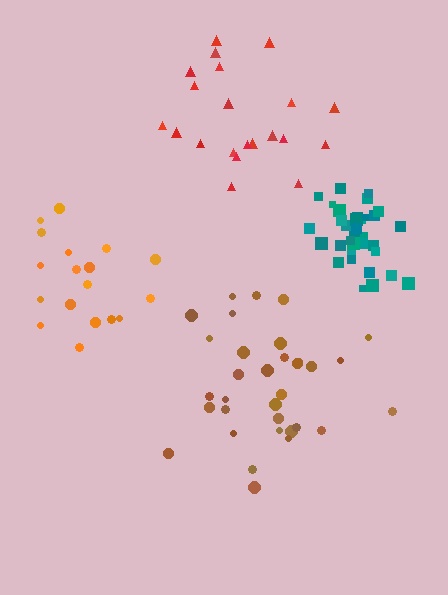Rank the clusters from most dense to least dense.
teal, brown, orange, red.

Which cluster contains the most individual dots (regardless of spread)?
Teal (35).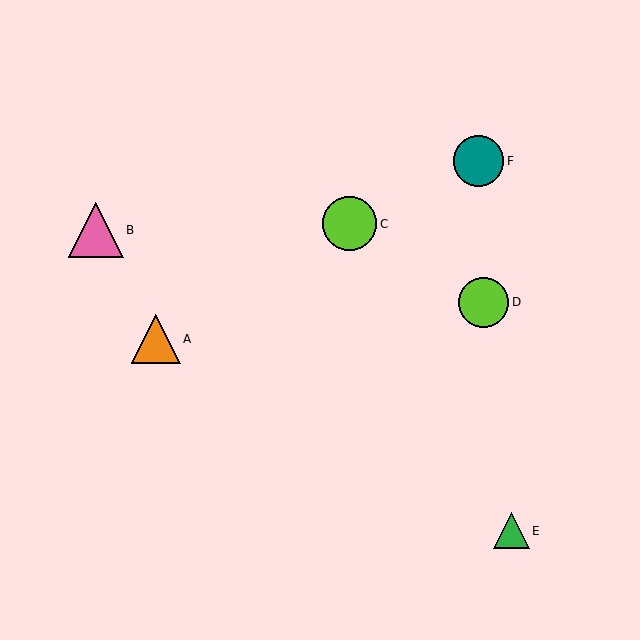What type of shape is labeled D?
Shape D is a lime circle.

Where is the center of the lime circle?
The center of the lime circle is at (484, 302).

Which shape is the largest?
The pink triangle (labeled B) is the largest.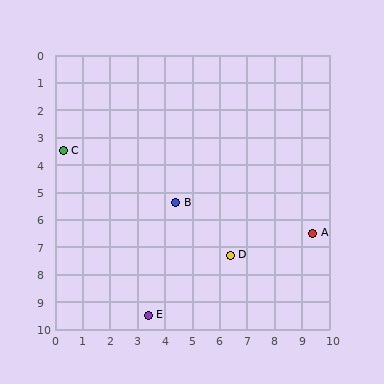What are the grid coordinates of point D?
Point D is at approximately (6.4, 7.3).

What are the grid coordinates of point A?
Point A is at approximately (9.4, 6.5).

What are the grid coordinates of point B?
Point B is at approximately (4.4, 5.4).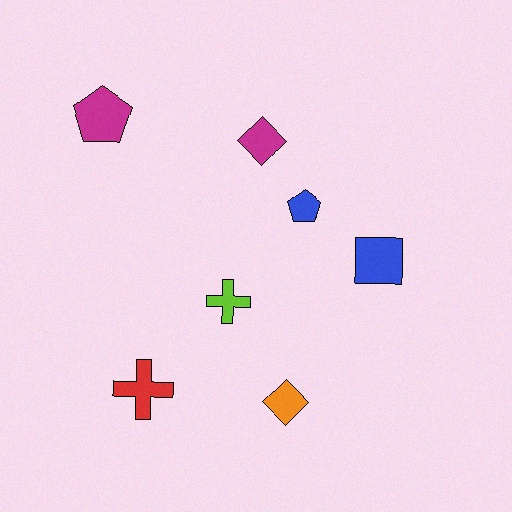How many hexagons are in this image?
There are no hexagons.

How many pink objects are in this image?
There are no pink objects.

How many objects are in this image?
There are 7 objects.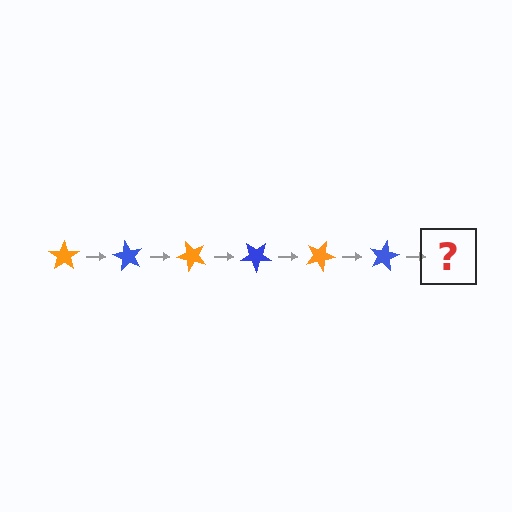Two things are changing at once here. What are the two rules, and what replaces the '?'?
The two rules are that it rotates 60 degrees each step and the color cycles through orange and blue. The '?' should be an orange star, rotated 360 degrees from the start.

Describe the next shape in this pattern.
It should be an orange star, rotated 360 degrees from the start.